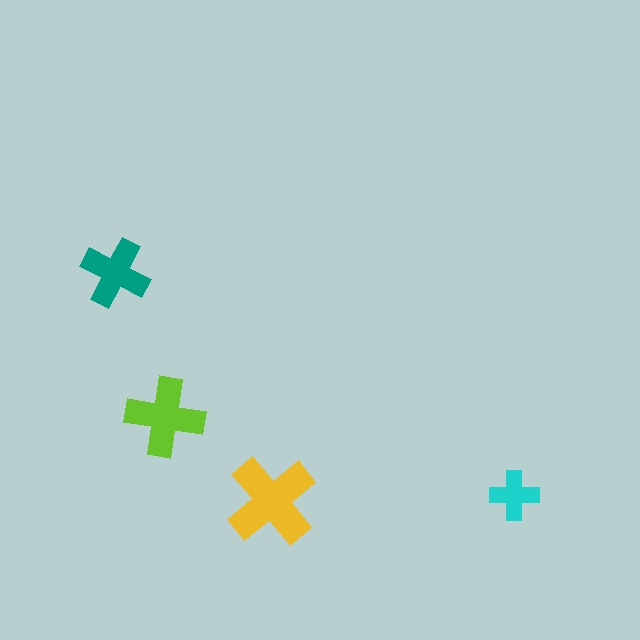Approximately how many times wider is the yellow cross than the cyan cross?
About 2 times wider.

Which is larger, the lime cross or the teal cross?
The lime one.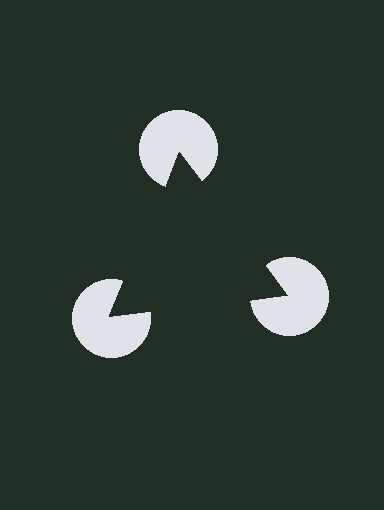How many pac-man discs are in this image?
There are 3 — one at each vertex of the illusory triangle.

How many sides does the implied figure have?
3 sides.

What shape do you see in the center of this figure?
An illusory triangle — its edges are inferred from the aligned wedge cuts in the pac-man discs, not physically drawn.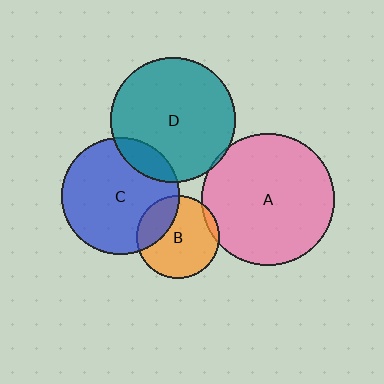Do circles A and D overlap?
Yes.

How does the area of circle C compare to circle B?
Approximately 2.0 times.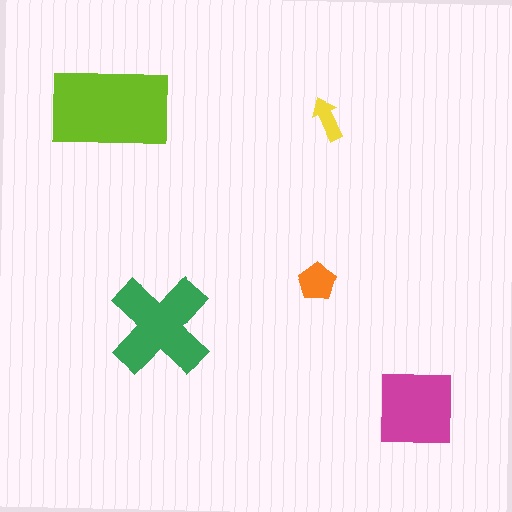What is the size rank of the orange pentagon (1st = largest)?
4th.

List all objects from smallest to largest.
The yellow arrow, the orange pentagon, the magenta square, the green cross, the lime rectangle.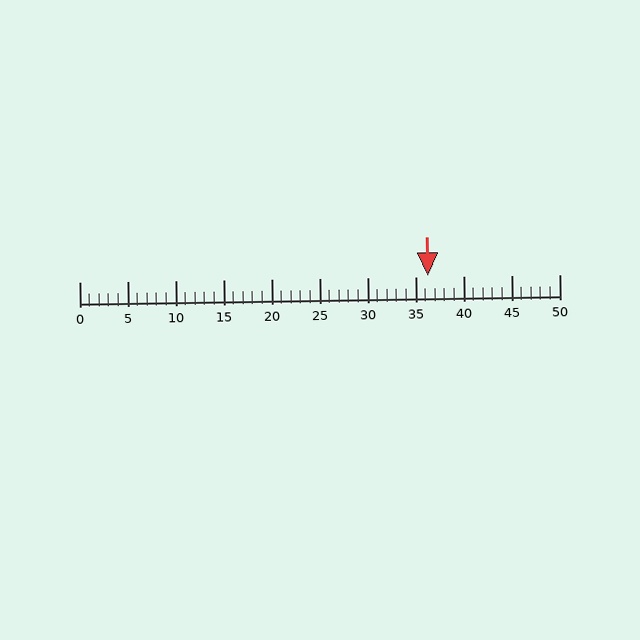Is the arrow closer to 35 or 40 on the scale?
The arrow is closer to 35.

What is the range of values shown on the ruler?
The ruler shows values from 0 to 50.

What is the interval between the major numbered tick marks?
The major tick marks are spaced 5 units apart.